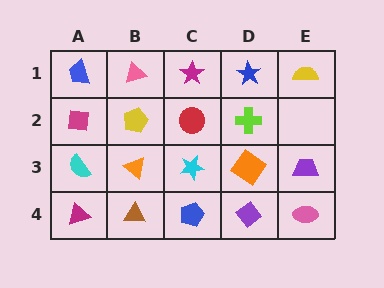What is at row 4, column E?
A pink ellipse.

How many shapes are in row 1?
5 shapes.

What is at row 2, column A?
A magenta square.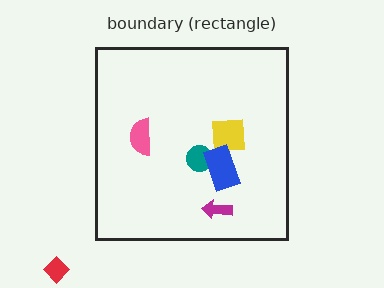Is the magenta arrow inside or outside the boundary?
Inside.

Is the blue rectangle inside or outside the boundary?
Inside.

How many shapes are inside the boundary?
5 inside, 1 outside.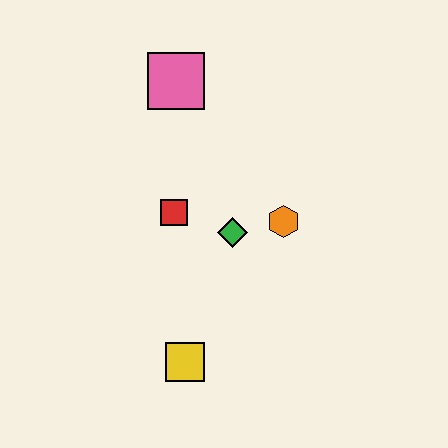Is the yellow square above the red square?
No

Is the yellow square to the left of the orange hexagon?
Yes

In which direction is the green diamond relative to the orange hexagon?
The green diamond is to the left of the orange hexagon.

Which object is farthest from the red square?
The yellow square is farthest from the red square.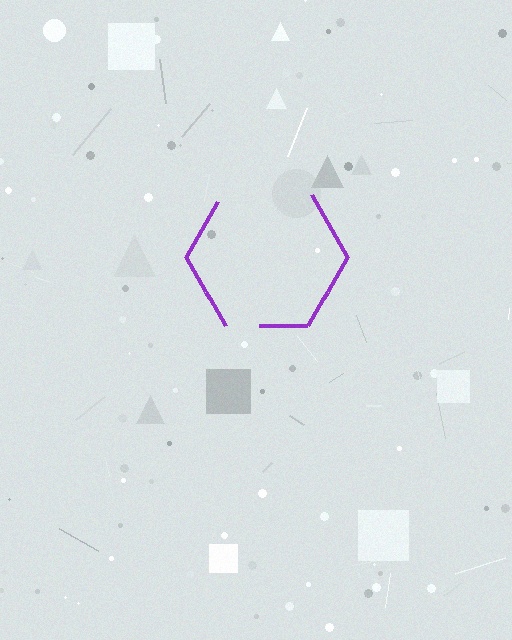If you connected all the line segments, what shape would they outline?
They would outline a hexagon.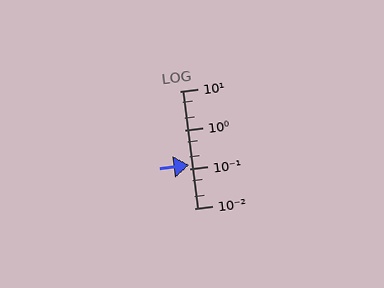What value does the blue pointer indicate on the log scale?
The pointer indicates approximately 0.13.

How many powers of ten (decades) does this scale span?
The scale spans 3 decades, from 0.01 to 10.